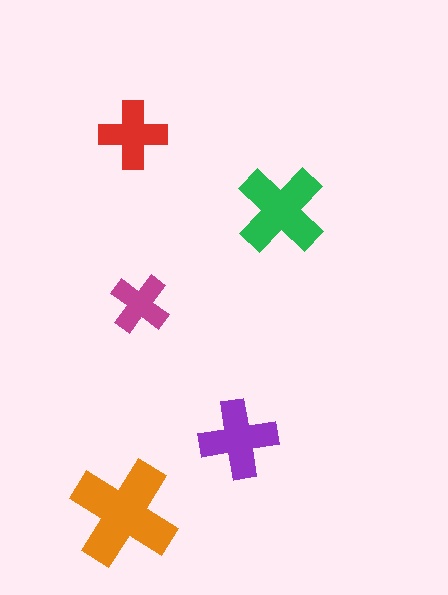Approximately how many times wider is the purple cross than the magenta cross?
About 1.5 times wider.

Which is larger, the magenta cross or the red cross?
The red one.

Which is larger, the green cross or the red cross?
The green one.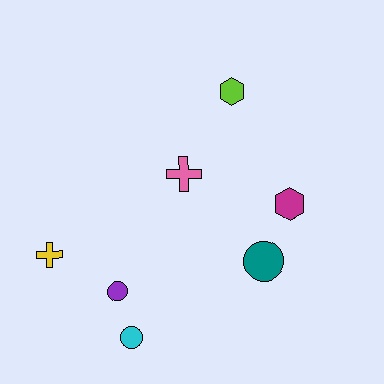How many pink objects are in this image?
There is 1 pink object.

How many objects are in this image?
There are 7 objects.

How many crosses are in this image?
There are 2 crosses.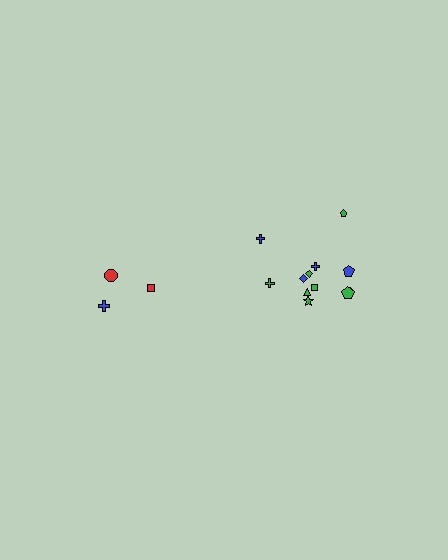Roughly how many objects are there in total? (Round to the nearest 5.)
Roughly 15 objects in total.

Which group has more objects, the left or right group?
The right group.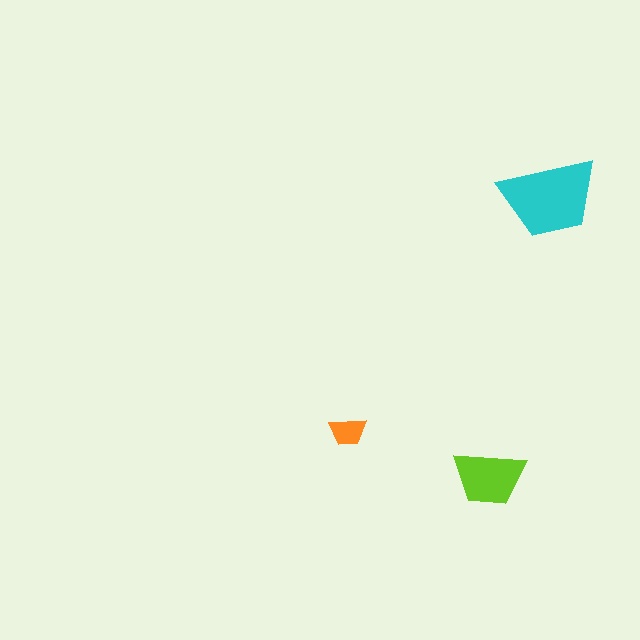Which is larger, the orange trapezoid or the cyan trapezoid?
The cyan one.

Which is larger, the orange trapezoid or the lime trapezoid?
The lime one.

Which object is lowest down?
The lime trapezoid is bottommost.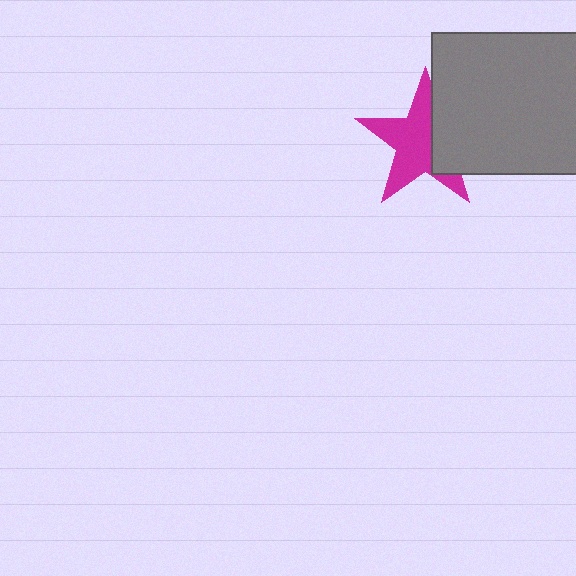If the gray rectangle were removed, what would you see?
You would see the complete magenta star.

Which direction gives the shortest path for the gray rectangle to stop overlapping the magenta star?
Moving right gives the shortest separation.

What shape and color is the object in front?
The object in front is a gray rectangle.